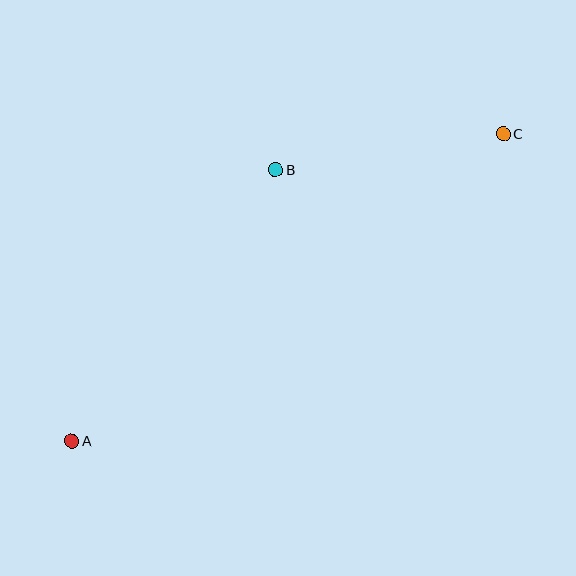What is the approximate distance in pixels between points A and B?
The distance between A and B is approximately 339 pixels.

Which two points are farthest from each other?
Points A and C are farthest from each other.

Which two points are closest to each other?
Points B and C are closest to each other.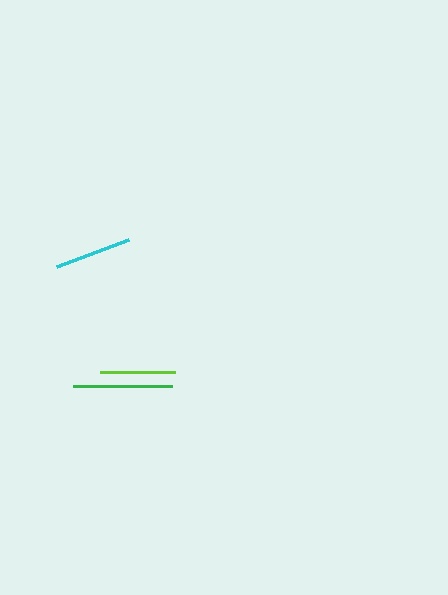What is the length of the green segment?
The green segment is approximately 99 pixels long.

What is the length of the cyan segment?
The cyan segment is approximately 77 pixels long.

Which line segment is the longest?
The green line is the longest at approximately 99 pixels.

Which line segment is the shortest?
The lime line is the shortest at approximately 76 pixels.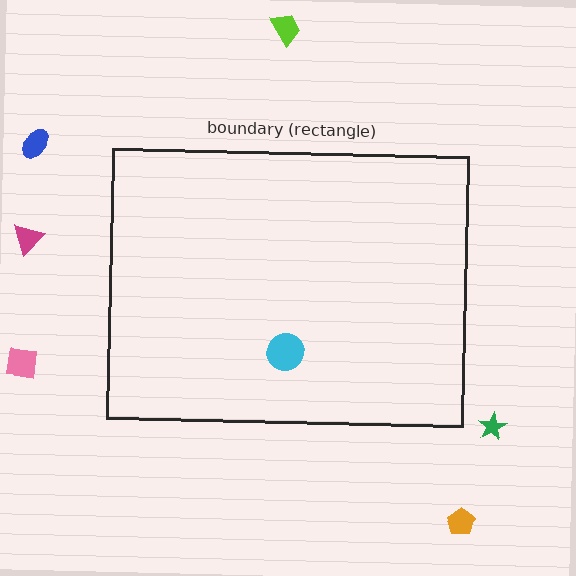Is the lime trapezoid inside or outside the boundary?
Outside.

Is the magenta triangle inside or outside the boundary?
Outside.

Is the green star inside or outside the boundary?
Outside.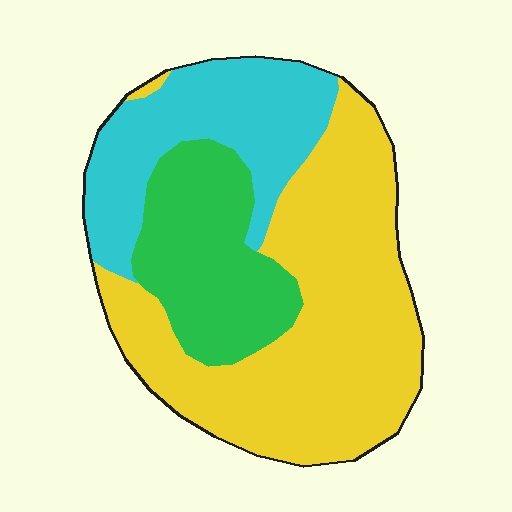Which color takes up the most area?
Yellow, at roughly 50%.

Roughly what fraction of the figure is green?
Green covers around 25% of the figure.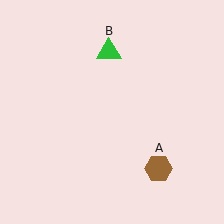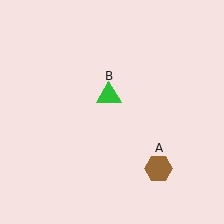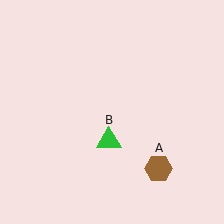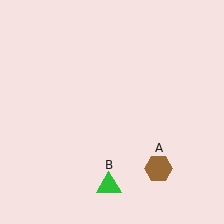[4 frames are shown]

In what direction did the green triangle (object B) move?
The green triangle (object B) moved down.